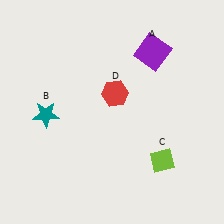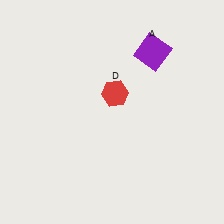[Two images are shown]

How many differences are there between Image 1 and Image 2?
There are 2 differences between the two images.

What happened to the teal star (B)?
The teal star (B) was removed in Image 2. It was in the bottom-left area of Image 1.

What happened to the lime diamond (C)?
The lime diamond (C) was removed in Image 2. It was in the bottom-right area of Image 1.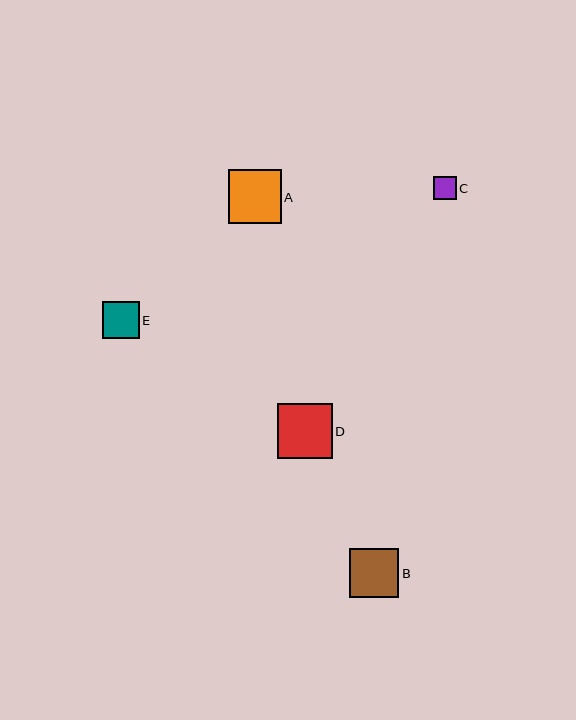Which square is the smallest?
Square C is the smallest with a size of approximately 22 pixels.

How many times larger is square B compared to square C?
Square B is approximately 2.2 times the size of square C.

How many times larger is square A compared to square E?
Square A is approximately 1.5 times the size of square E.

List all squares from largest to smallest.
From largest to smallest: D, A, B, E, C.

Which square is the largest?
Square D is the largest with a size of approximately 55 pixels.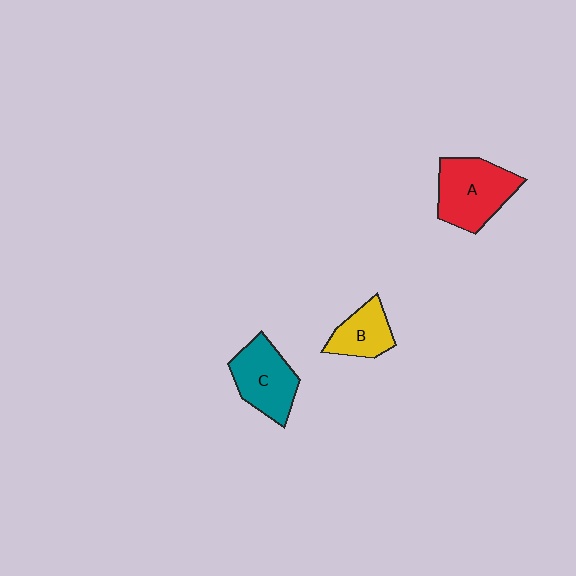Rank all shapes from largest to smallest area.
From largest to smallest: A (red), C (teal), B (yellow).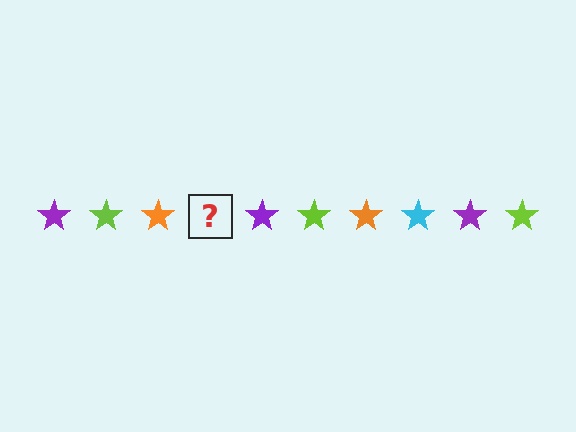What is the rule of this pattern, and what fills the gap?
The rule is that the pattern cycles through purple, lime, orange, cyan stars. The gap should be filled with a cyan star.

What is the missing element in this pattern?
The missing element is a cyan star.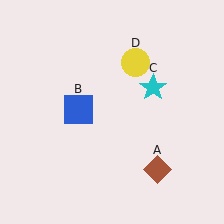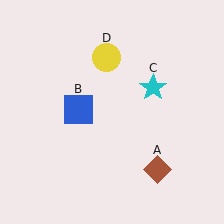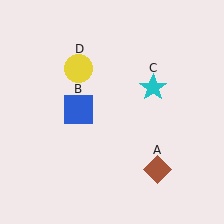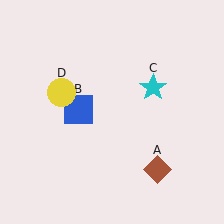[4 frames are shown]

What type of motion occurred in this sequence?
The yellow circle (object D) rotated counterclockwise around the center of the scene.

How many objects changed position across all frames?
1 object changed position: yellow circle (object D).